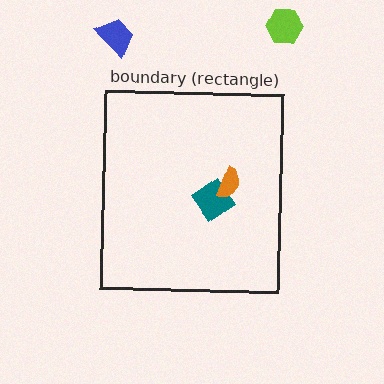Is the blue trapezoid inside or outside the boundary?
Outside.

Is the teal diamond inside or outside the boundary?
Inside.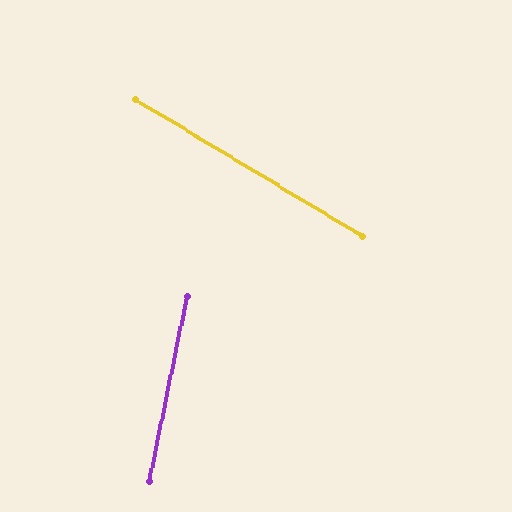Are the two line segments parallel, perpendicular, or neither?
Neither parallel nor perpendicular — they differ by about 71°.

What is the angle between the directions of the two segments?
Approximately 71 degrees.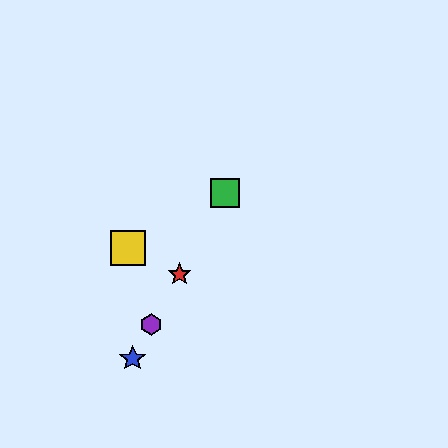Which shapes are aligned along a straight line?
The red star, the blue star, the green square, the purple hexagon are aligned along a straight line.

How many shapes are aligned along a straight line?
4 shapes (the red star, the blue star, the green square, the purple hexagon) are aligned along a straight line.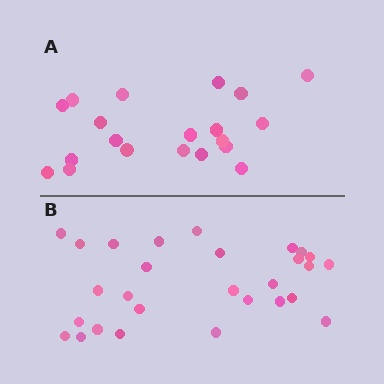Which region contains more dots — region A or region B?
Region B (the bottom region) has more dots.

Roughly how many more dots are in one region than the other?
Region B has roughly 8 or so more dots than region A.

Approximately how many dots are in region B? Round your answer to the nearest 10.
About 30 dots. (The exact count is 28, which rounds to 30.)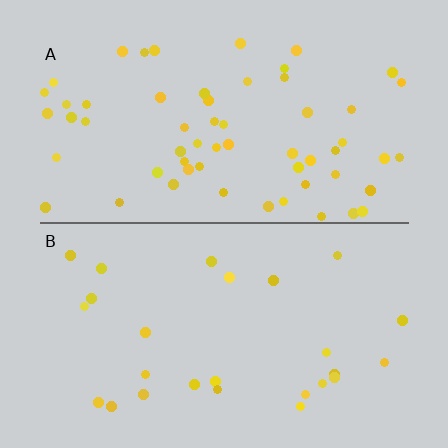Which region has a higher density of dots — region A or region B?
A (the top).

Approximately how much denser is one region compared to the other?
Approximately 2.2× — region A over region B.